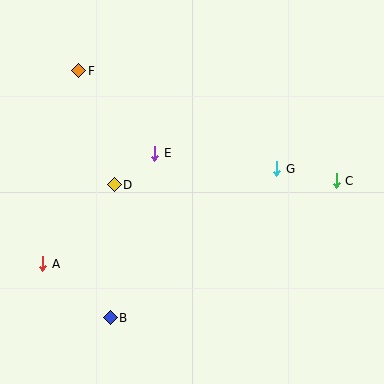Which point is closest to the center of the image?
Point E at (155, 153) is closest to the center.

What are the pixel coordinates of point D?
Point D is at (114, 185).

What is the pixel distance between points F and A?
The distance between F and A is 196 pixels.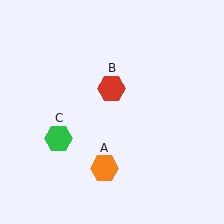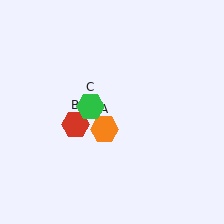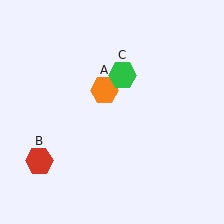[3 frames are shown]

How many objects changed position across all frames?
3 objects changed position: orange hexagon (object A), red hexagon (object B), green hexagon (object C).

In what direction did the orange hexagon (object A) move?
The orange hexagon (object A) moved up.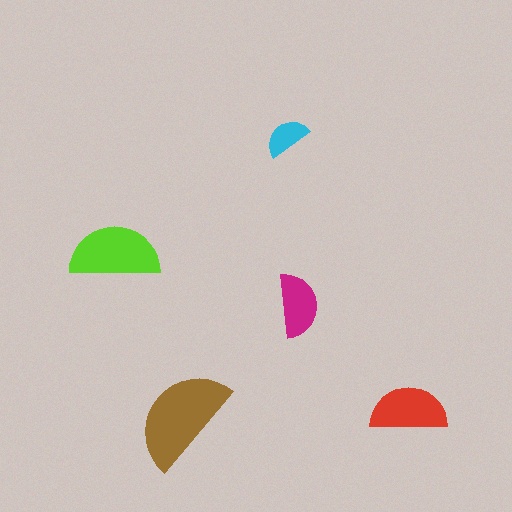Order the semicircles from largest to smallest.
the brown one, the lime one, the red one, the magenta one, the cyan one.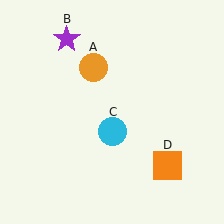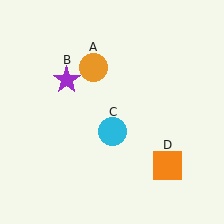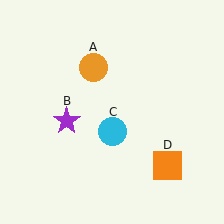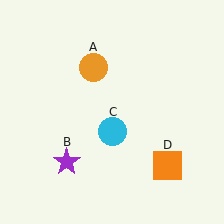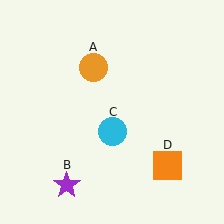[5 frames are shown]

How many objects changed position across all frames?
1 object changed position: purple star (object B).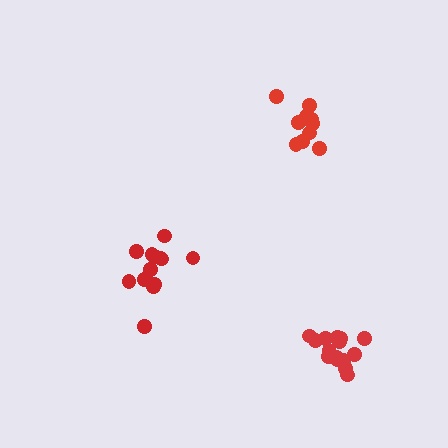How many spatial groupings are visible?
There are 3 spatial groupings.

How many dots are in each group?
Group 1: 13 dots, Group 2: 15 dots, Group 3: 10 dots (38 total).